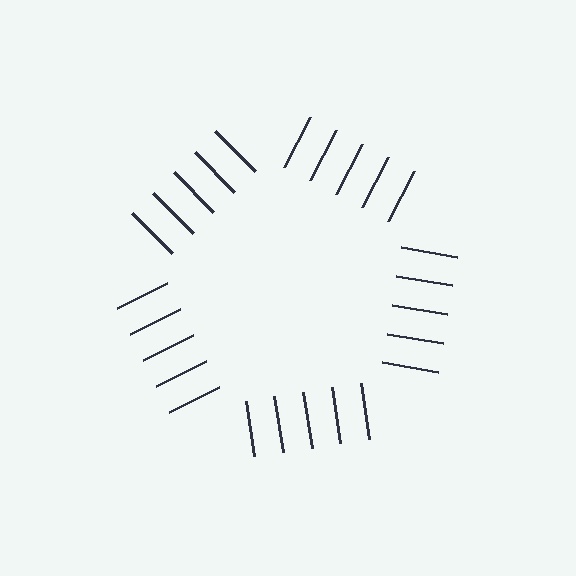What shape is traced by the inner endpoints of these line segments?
An illusory pentagon — the line segments terminate on its edges but no continuous stroke is drawn.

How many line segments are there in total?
25 — 5 along each of the 5 edges.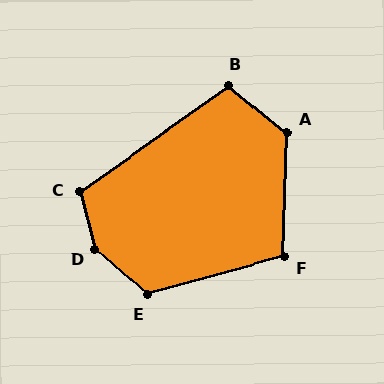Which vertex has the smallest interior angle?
B, at approximately 106 degrees.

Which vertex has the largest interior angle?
D, at approximately 147 degrees.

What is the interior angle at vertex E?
Approximately 123 degrees (obtuse).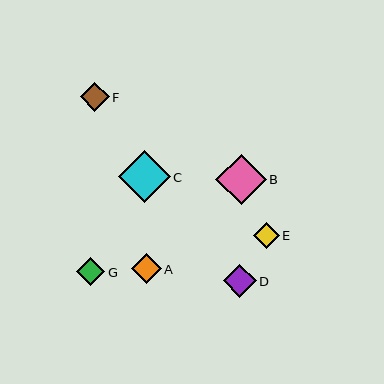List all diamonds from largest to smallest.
From largest to smallest: C, B, D, A, F, G, E.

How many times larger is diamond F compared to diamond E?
Diamond F is approximately 1.1 times the size of diamond E.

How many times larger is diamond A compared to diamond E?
Diamond A is approximately 1.2 times the size of diamond E.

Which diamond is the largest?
Diamond C is the largest with a size of approximately 52 pixels.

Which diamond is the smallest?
Diamond E is the smallest with a size of approximately 26 pixels.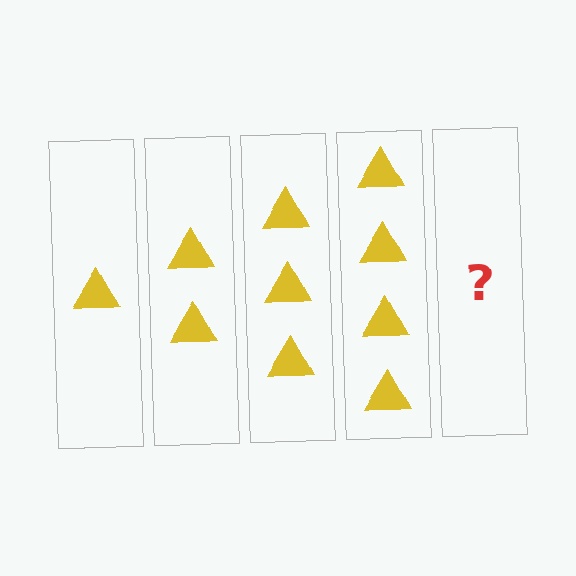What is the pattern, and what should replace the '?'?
The pattern is that each step adds one more triangle. The '?' should be 5 triangles.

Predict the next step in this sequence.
The next step is 5 triangles.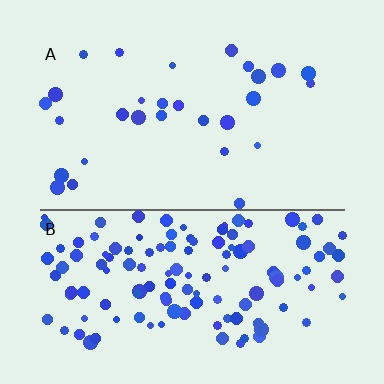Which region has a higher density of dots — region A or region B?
B (the bottom).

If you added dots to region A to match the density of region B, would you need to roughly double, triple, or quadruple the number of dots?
Approximately quadruple.